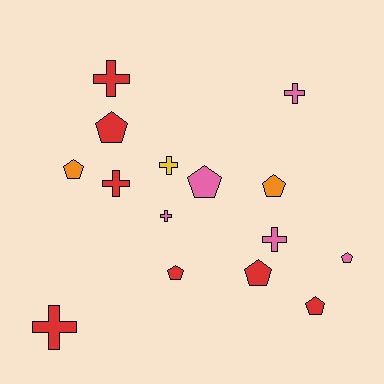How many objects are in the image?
There are 15 objects.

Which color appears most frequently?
Red, with 7 objects.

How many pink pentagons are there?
There are 2 pink pentagons.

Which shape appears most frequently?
Pentagon, with 8 objects.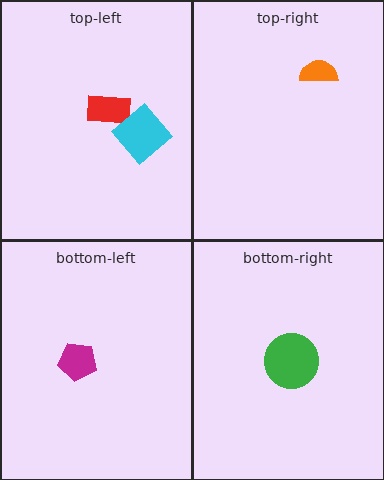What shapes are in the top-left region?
The red rectangle, the cyan diamond.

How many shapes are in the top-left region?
2.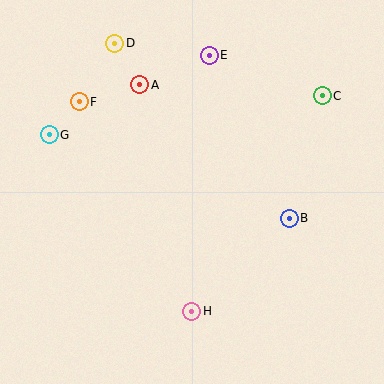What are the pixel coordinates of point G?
Point G is at (49, 135).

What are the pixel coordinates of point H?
Point H is at (192, 311).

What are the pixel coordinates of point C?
Point C is at (322, 96).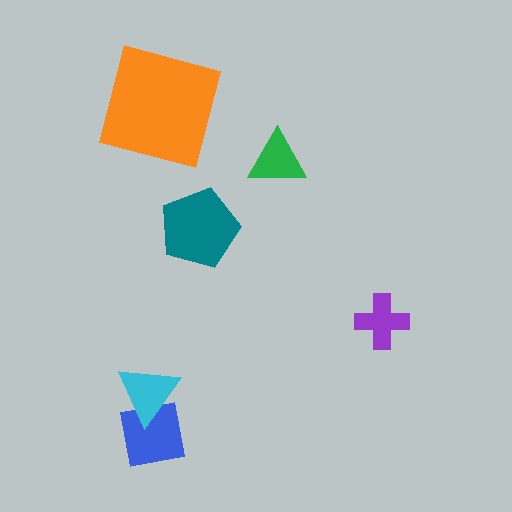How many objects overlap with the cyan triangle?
1 object overlaps with the cyan triangle.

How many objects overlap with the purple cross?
0 objects overlap with the purple cross.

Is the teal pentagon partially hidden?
No, no other shape covers it.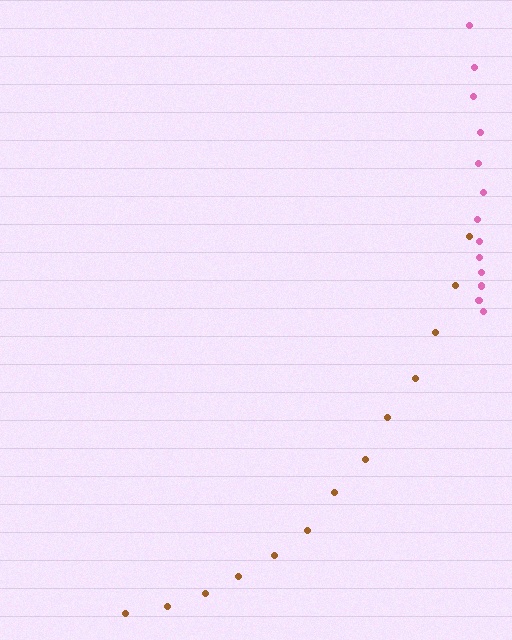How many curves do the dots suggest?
There are 2 distinct paths.